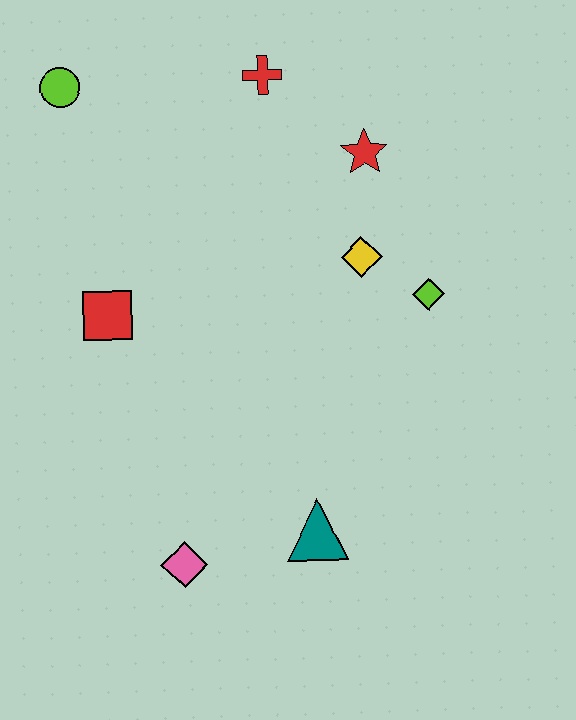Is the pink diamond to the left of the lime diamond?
Yes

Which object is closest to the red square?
The lime circle is closest to the red square.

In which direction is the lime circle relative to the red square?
The lime circle is above the red square.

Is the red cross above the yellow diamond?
Yes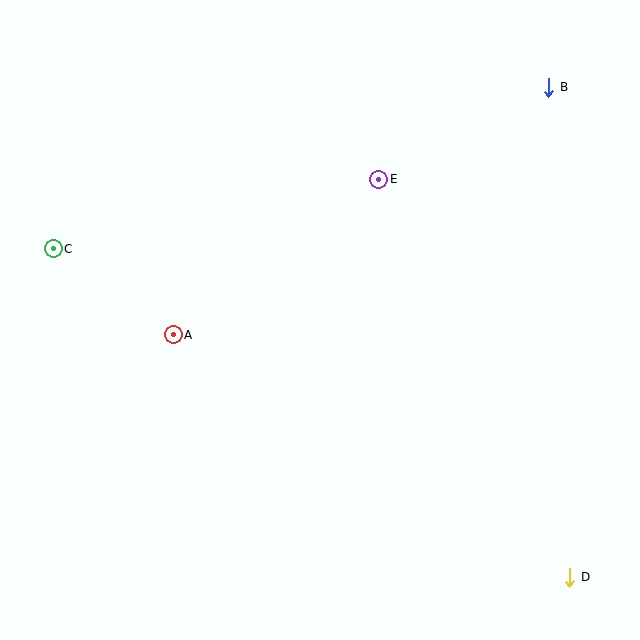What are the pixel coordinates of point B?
Point B is at (549, 87).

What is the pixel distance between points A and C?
The distance between A and C is 148 pixels.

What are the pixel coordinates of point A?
Point A is at (173, 335).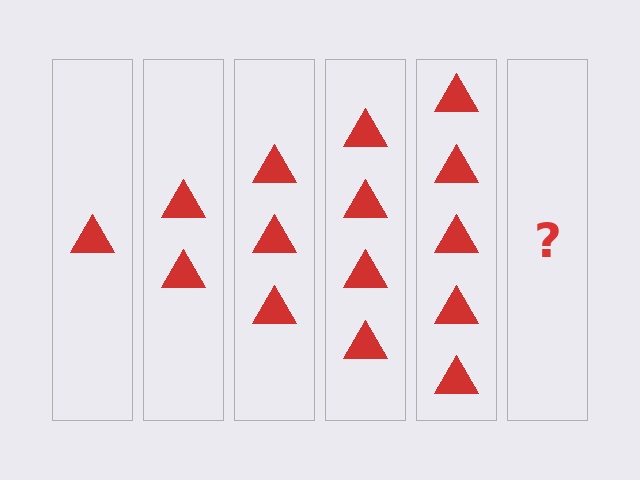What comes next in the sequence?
The next element should be 6 triangles.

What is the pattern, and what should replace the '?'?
The pattern is that each step adds one more triangle. The '?' should be 6 triangles.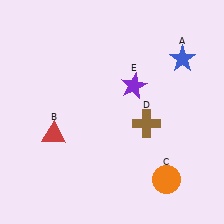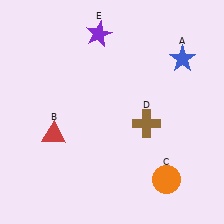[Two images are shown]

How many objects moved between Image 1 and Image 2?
1 object moved between the two images.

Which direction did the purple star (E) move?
The purple star (E) moved up.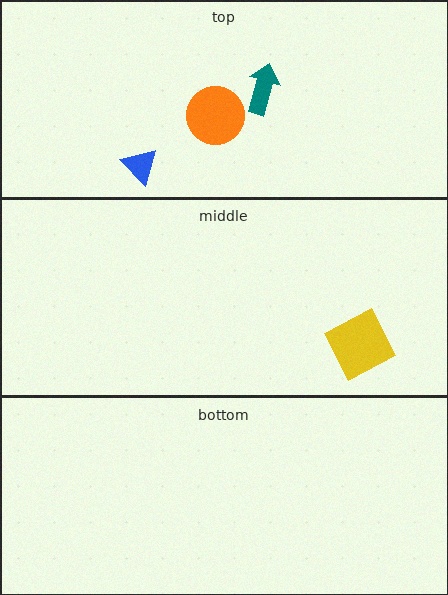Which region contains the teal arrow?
The top region.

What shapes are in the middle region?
The yellow square.